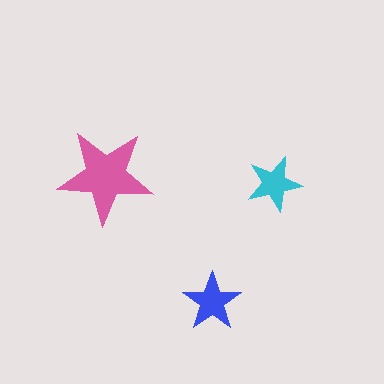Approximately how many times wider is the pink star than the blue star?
About 1.5 times wider.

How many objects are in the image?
There are 3 objects in the image.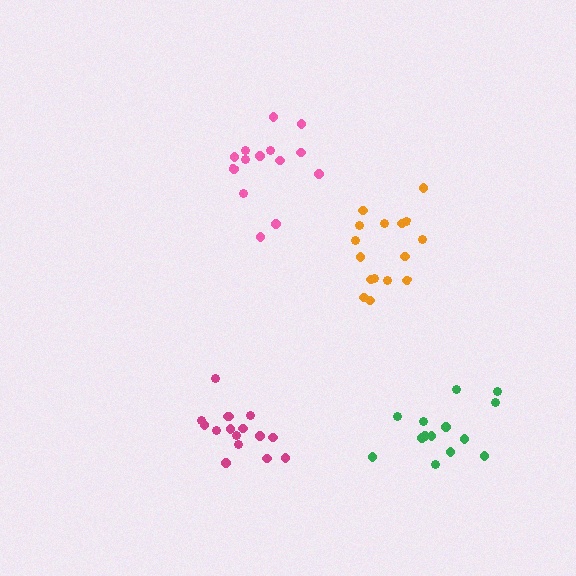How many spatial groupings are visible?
There are 4 spatial groupings.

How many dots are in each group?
Group 1: 16 dots, Group 2: 14 dots, Group 3: 16 dots, Group 4: 14 dots (60 total).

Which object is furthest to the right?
The green cluster is rightmost.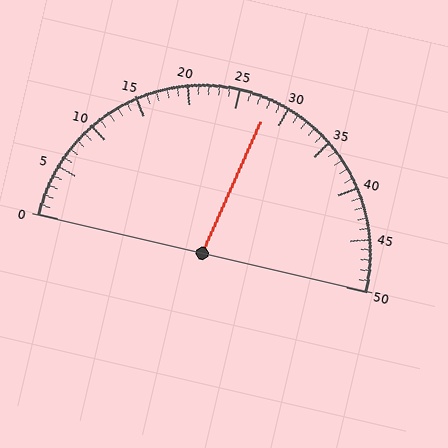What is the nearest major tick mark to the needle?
The nearest major tick mark is 30.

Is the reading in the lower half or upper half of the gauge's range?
The reading is in the upper half of the range (0 to 50).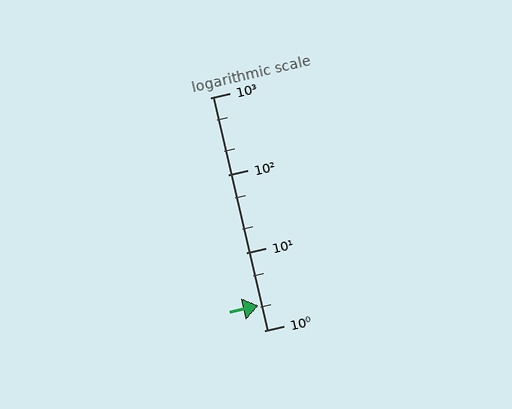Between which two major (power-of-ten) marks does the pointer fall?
The pointer is between 1 and 10.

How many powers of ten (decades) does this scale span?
The scale spans 3 decades, from 1 to 1000.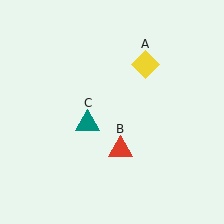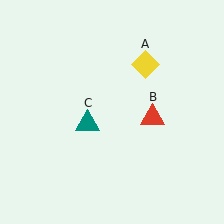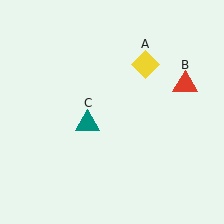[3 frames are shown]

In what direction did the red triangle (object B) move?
The red triangle (object B) moved up and to the right.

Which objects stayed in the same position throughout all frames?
Yellow diamond (object A) and teal triangle (object C) remained stationary.